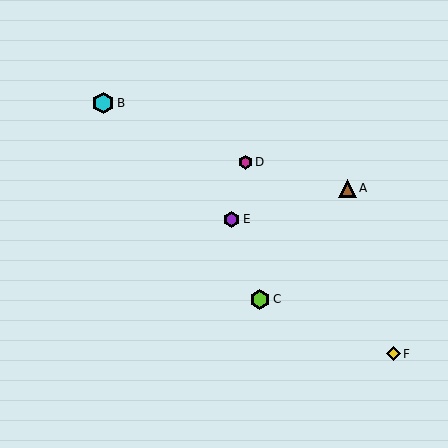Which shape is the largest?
The cyan hexagon (labeled B) is the largest.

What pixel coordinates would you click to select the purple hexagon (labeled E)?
Click at (232, 219) to select the purple hexagon E.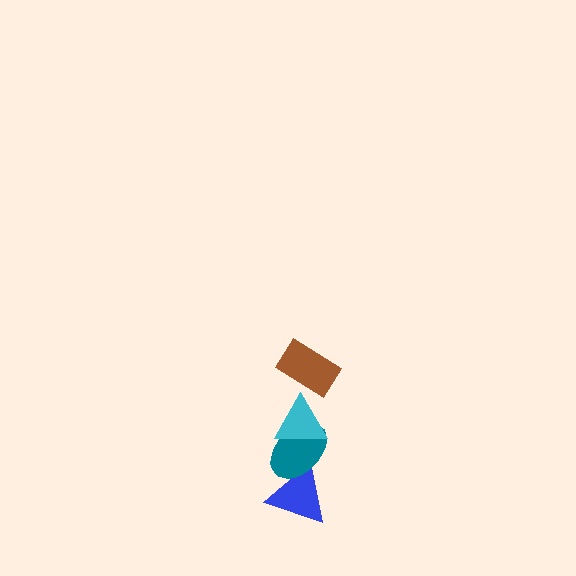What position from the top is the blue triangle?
The blue triangle is 4th from the top.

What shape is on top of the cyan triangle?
The brown rectangle is on top of the cyan triangle.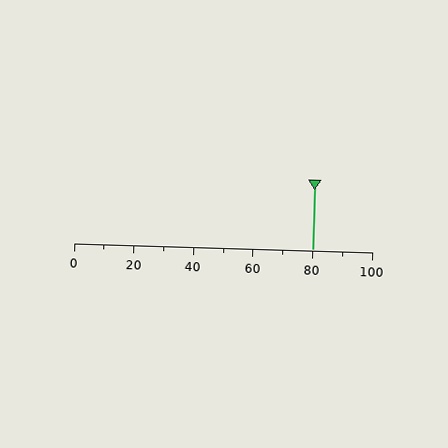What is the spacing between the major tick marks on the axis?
The major ticks are spaced 20 apart.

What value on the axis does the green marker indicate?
The marker indicates approximately 80.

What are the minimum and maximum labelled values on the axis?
The axis runs from 0 to 100.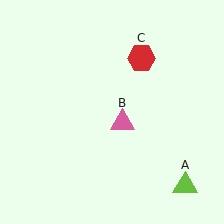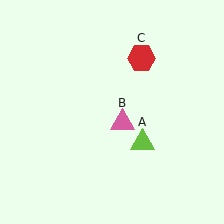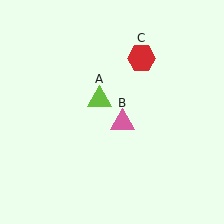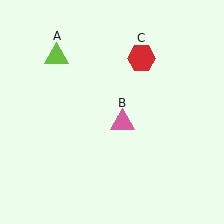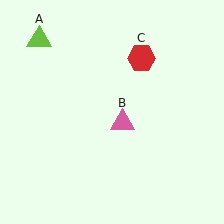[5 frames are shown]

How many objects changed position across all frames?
1 object changed position: lime triangle (object A).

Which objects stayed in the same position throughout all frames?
Pink triangle (object B) and red hexagon (object C) remained stationary.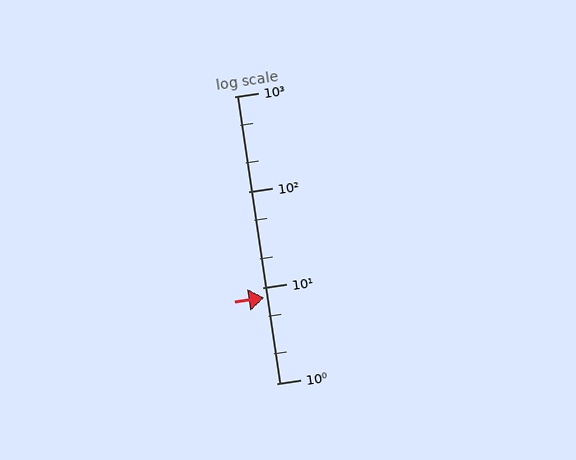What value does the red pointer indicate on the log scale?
The pointer indicates approximately 7.8.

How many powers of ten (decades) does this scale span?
The scale spans 3 decades, from 1 to 1000.